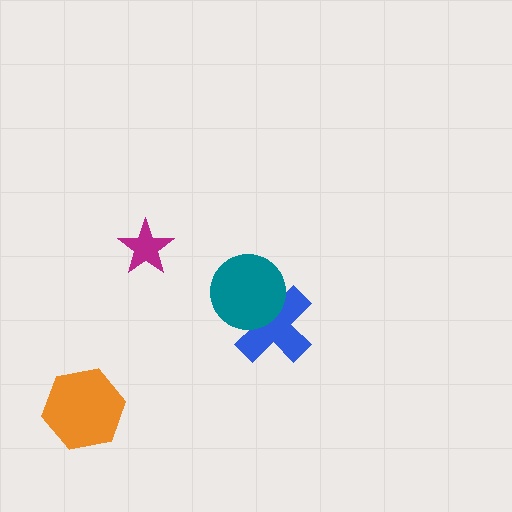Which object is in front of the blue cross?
The teal circle is in front of the blue cross.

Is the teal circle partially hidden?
No, no other shape covers it.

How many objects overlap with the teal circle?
1 object overlaps with the teal circle.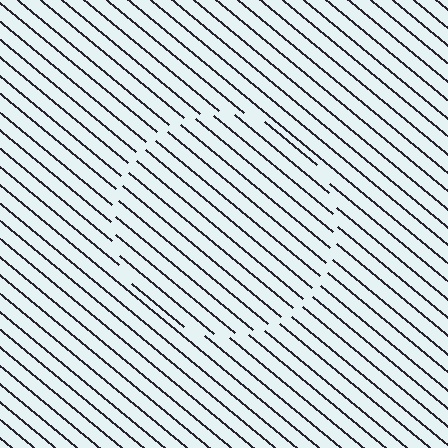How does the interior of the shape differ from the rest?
The interior of the shape contains the same grating, shifted by half a period — the contour is defined by the phase discontinuity where line-ends from the inner and outer gratings abut.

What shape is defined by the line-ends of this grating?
An illusory circle. The interior of the shape contains the same grating, shifted by half a period — the contour is defined by the phase discontinuity where line-ends from the inner and outer gratings abut.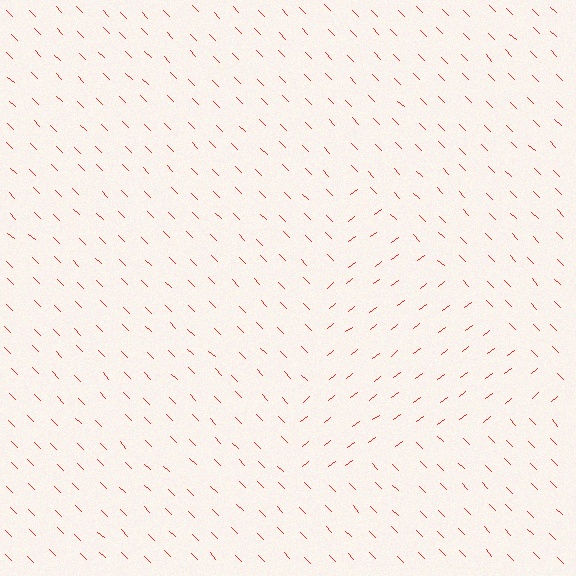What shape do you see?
I see a triangle.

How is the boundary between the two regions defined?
The boundary is defined purely by a change in line orientation (approximately 82 degrees difference). All lines are the same color and thickness.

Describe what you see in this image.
The image is filled with small red line segments. A triangle region in the image has lines oriented differently from the surrounding lines, creating a visible texture boundary.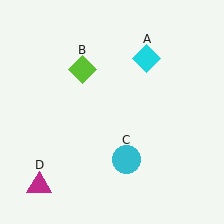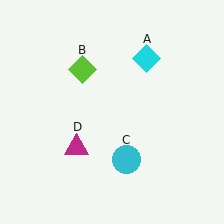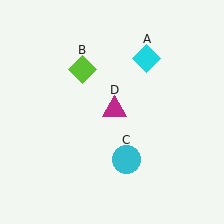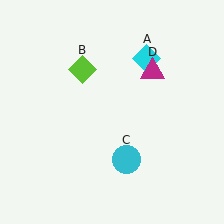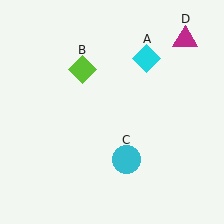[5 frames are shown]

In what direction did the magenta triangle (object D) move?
The magenta triangle (object D) moved up and to the right.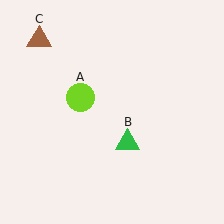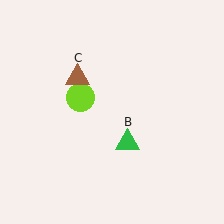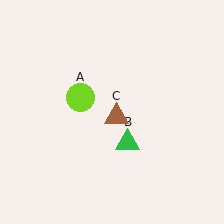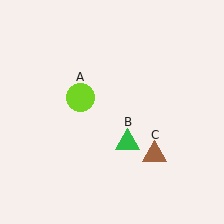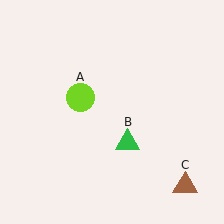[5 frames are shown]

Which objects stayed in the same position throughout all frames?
Lime circle (object A) and green triangle (object B) remained stationary.